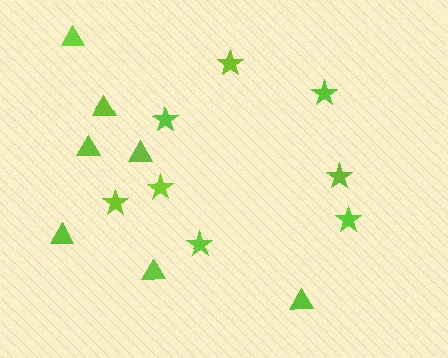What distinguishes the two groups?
There are 2 groups: one group of triangles (7) and one group of stars (8).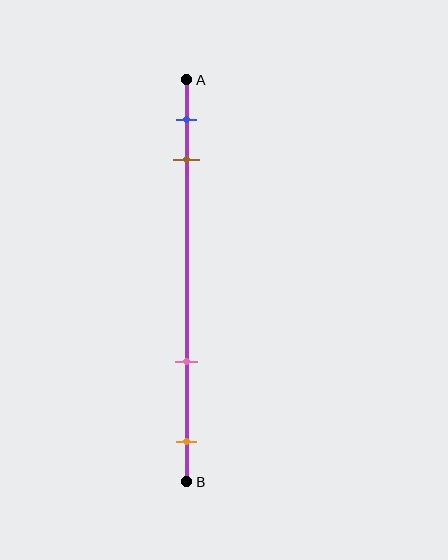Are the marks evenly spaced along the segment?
No, the marks are not evenly spaced.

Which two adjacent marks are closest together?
The blue and brown marks are the closest adjacent pair.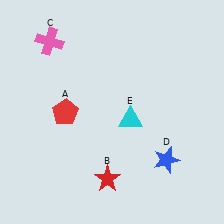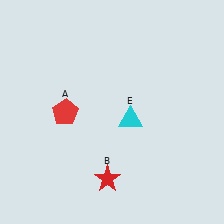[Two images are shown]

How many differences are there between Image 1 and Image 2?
There are 2 differences between the two images.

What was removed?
The pink cross (C), the blue star (D) were removed in Image 2.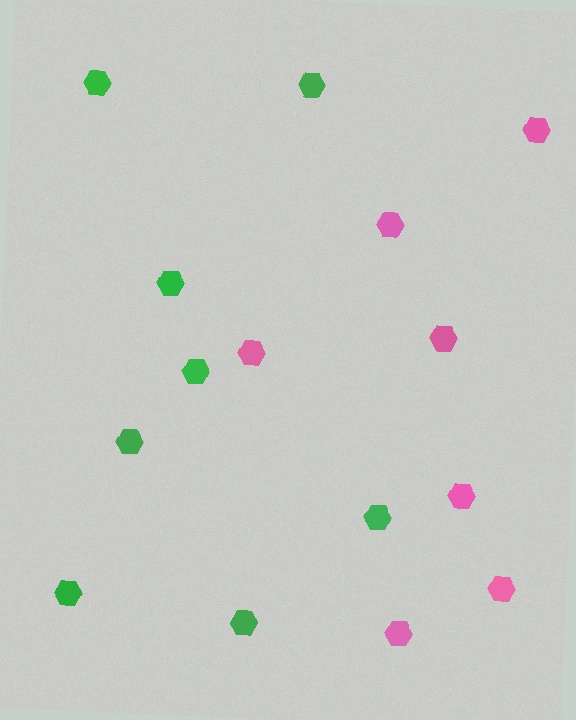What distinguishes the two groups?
There are 2 groups: one group of pink hexagons (7) and one group of green hexagons (8).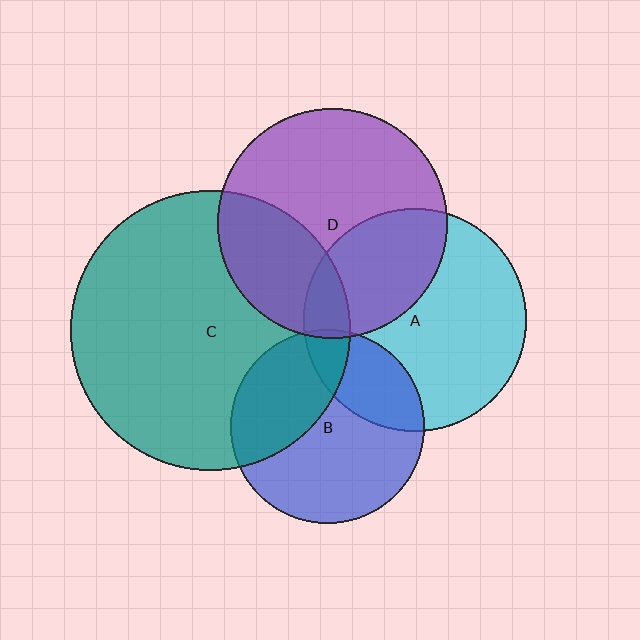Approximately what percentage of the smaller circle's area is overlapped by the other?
Approximately 5%.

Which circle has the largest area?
Circle C (teal).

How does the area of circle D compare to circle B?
Approximately 1.4 times.